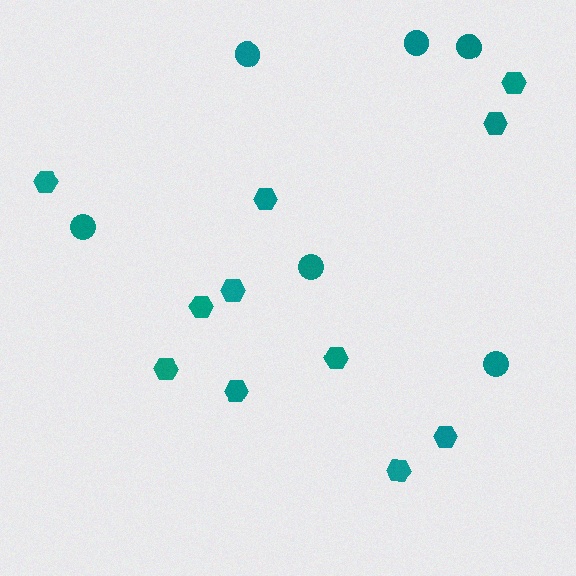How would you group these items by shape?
There are 2 groups: one group of hexagons (11) and one group of circles (6).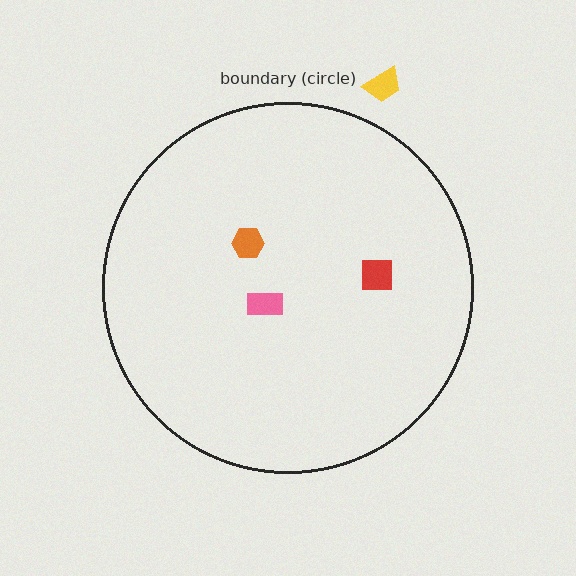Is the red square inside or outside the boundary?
Inside.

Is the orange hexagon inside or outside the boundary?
Inside.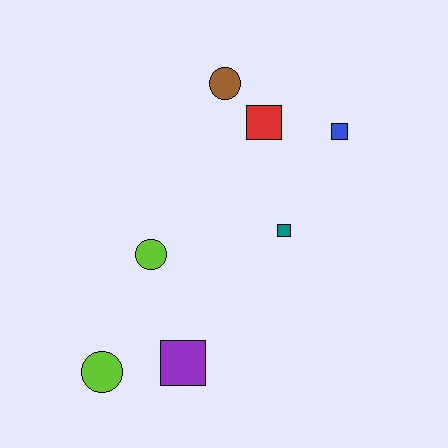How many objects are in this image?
There are 7 objects.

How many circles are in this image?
There are 3 circles.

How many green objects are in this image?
There are no green objects.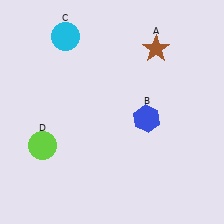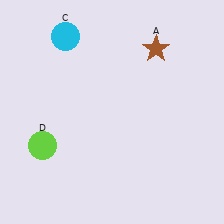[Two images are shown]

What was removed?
The blue hexagon (B) was removed in Image 2.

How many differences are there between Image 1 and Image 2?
There is 1 difference between the two images.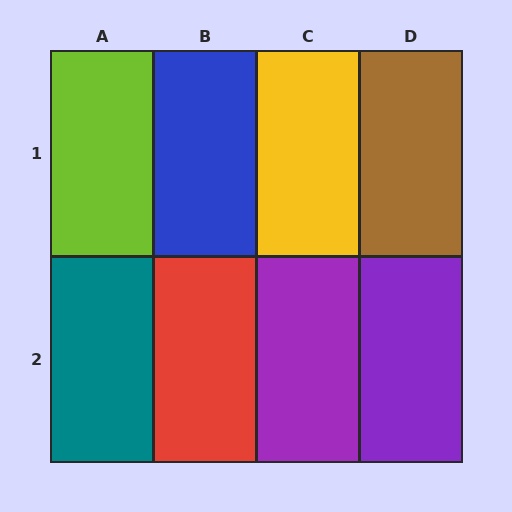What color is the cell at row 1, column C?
Yellow.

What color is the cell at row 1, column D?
Brown.